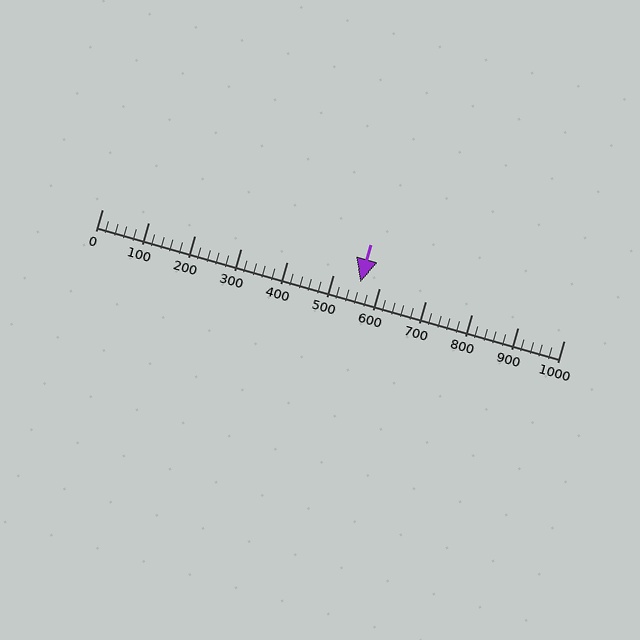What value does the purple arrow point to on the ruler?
The purple arrow points to approximately 560.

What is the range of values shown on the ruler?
The ruler shows values from 0 to 1000.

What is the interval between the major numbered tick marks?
The major tick marks are spaced 100 units apart.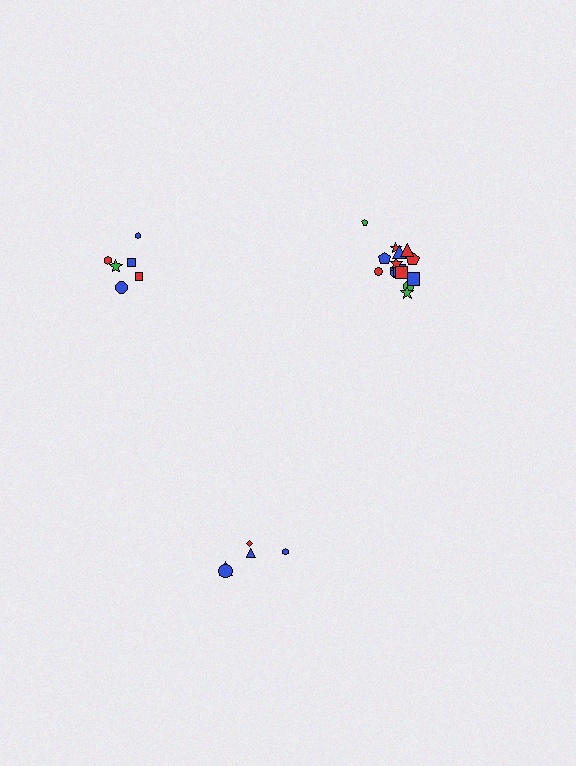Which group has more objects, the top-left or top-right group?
The top-right group.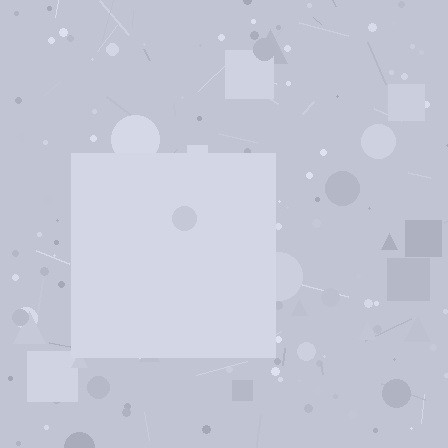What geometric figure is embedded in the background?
A square is embedded in the background.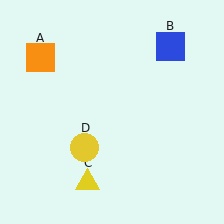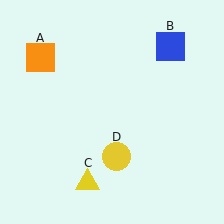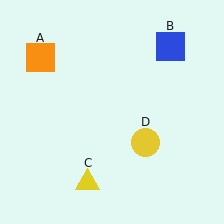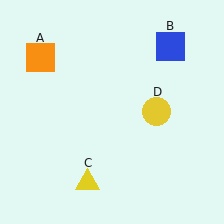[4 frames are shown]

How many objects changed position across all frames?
1 object changed position: yellow circle (object D).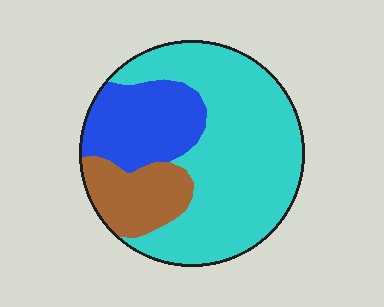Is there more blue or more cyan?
Cyan.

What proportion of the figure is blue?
Blue covers roughly 20% of the figure.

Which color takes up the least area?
Brown, at roughly 15%.